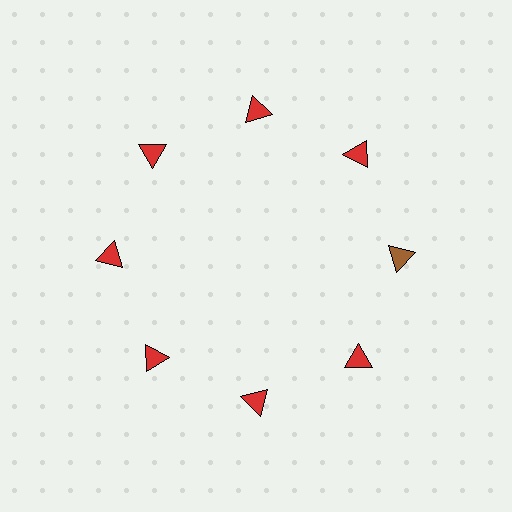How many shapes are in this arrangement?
There are 8 shapes arranged in a ring pattern.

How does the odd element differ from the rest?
It has a different color: brown instead of red.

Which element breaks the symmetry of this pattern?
The brown triangle at roughly the 3 o'clock position breaks the symmetry. All other shapes are red triangles.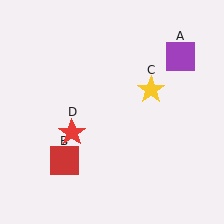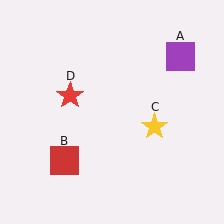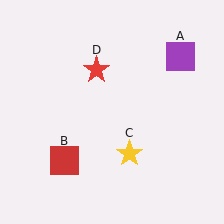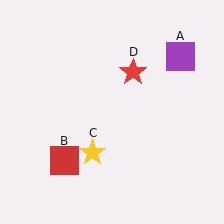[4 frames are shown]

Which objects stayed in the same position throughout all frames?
Purple square (object A) and red square (object B) remained stationary.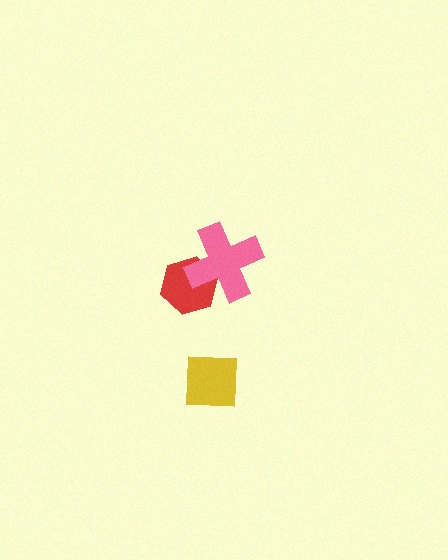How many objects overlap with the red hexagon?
1 object overlaps with the red hexagon.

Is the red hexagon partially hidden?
Yes, it is partially covered by another shape.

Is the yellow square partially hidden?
No, no other shape covers it.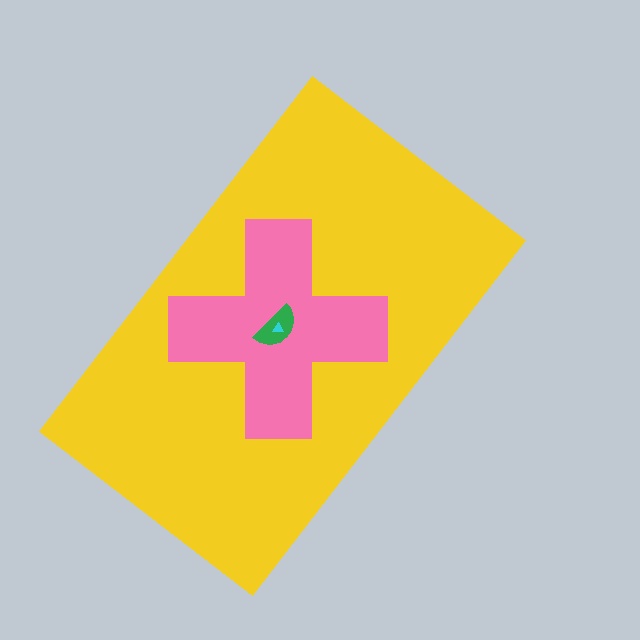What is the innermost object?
The cyan triangle.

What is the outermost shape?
The yellow rectangle.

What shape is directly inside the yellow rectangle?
The pink cross.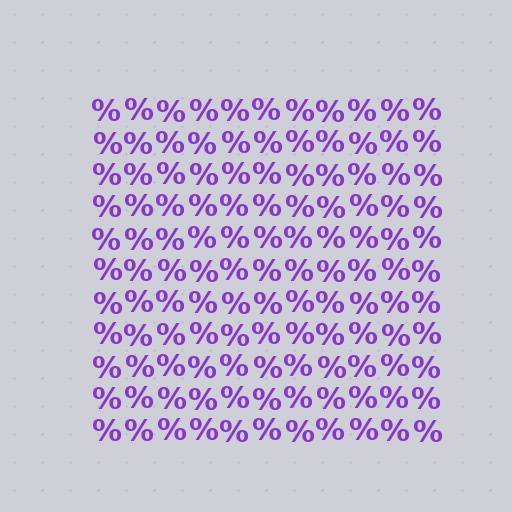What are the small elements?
The small elements are percent signs.